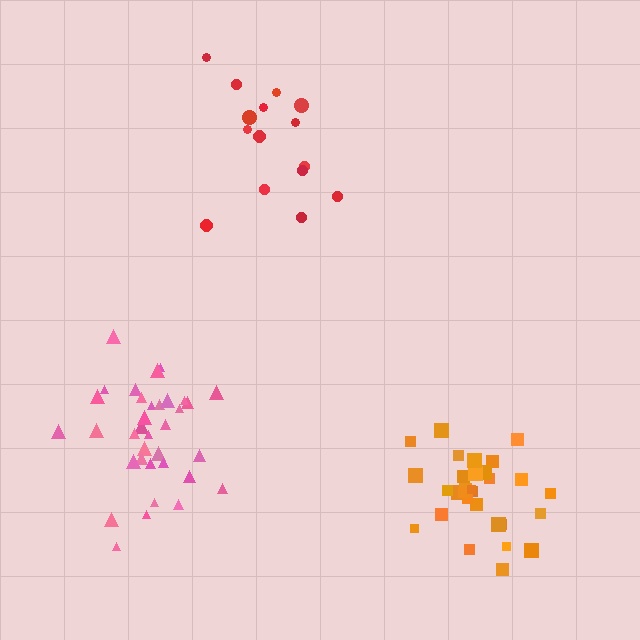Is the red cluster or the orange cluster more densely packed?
Orange.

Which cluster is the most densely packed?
Orange.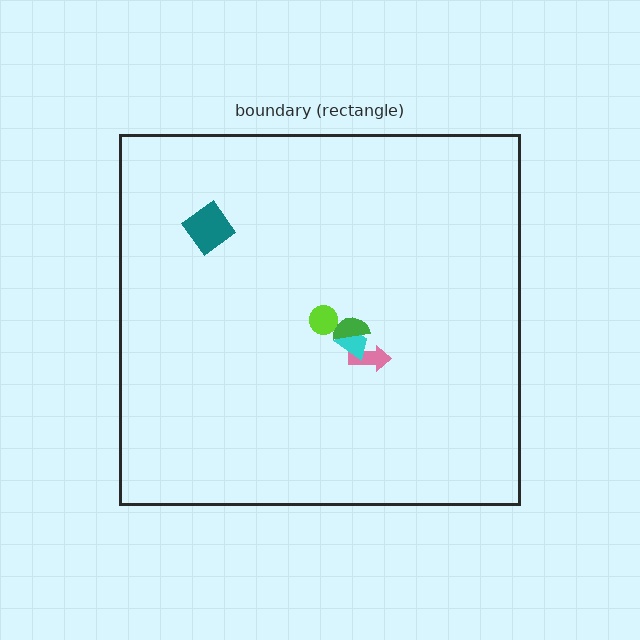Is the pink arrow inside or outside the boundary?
Inside.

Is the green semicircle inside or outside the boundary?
Inside.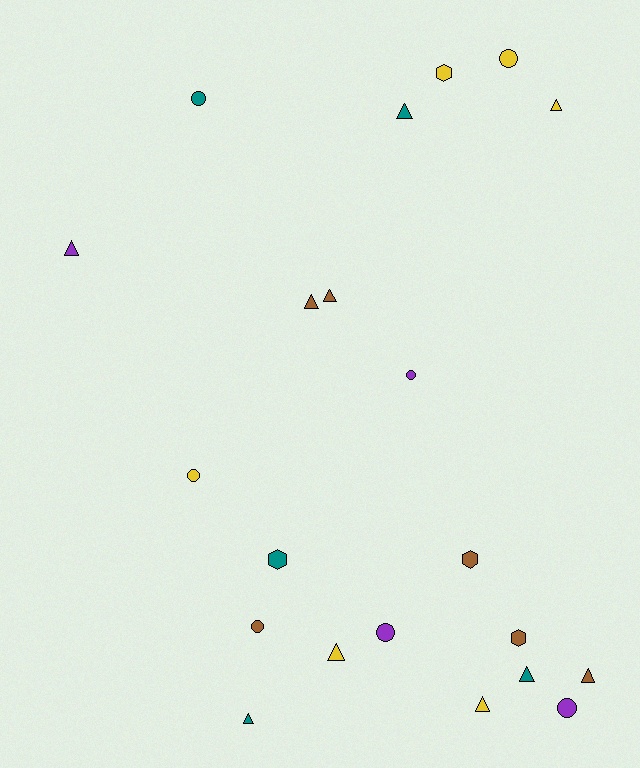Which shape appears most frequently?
Triangle, with 10 objects.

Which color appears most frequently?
Brown, with 6 objects.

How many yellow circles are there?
There are 2 yellow circles.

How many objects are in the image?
There are 21 objects.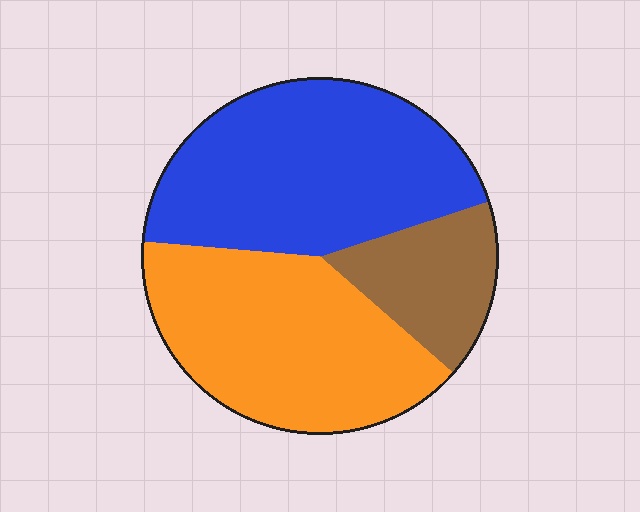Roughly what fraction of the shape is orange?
Orange covers around 40% of the shape.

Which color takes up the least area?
Brown, at roughly 15%.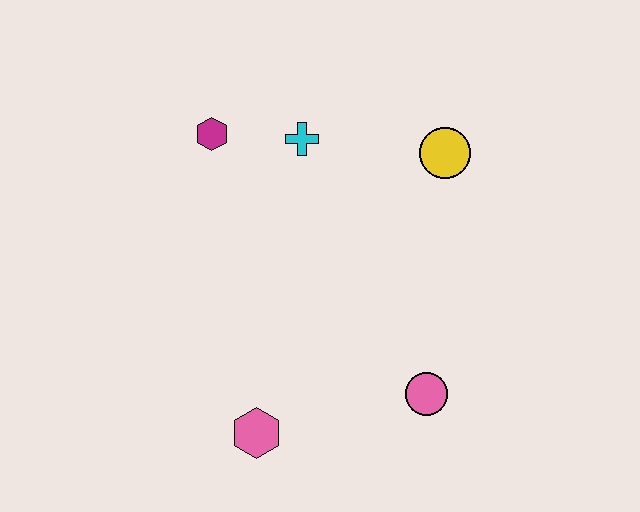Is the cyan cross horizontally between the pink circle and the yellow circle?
No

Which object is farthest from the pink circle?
The magenta hexagon is farthest from the pink circle.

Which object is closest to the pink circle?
The pink hexagon is closest to the pink circle.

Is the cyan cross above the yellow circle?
Yes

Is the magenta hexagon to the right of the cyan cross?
No